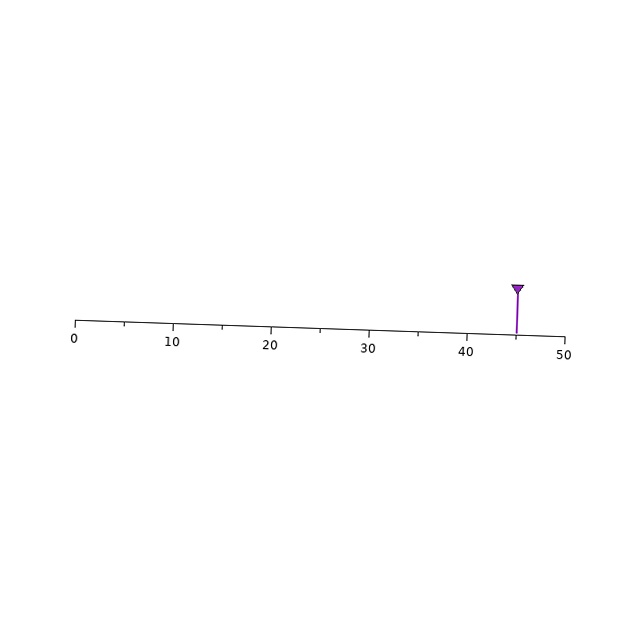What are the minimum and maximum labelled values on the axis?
The axis runs from 0 to 50.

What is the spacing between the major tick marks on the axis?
The major ticks are spaced 10 apart.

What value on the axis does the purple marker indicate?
The marker indicates approximately 45.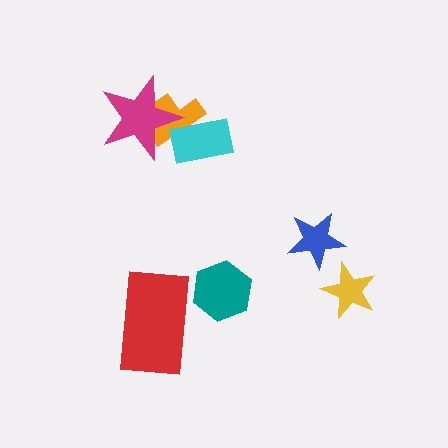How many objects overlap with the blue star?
0 objects overlap with the blue star.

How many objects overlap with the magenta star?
2 objects overlap with the magenta star.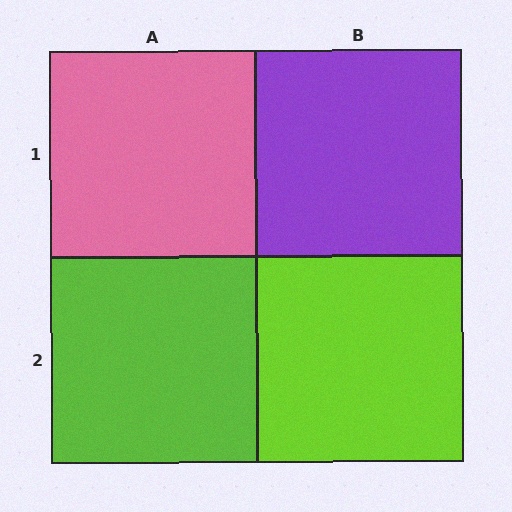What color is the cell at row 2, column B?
Lime.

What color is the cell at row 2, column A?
Lime.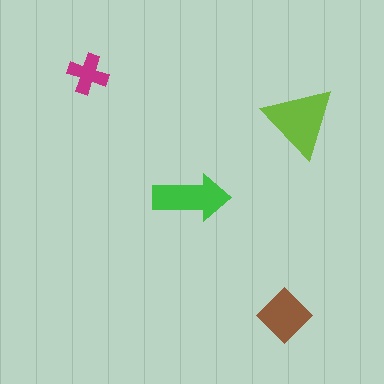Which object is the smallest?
The magenta cross.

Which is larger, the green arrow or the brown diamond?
The green arrow.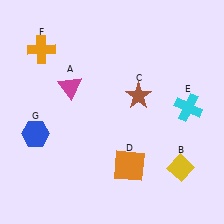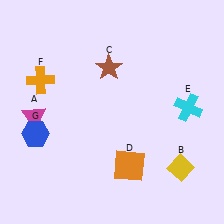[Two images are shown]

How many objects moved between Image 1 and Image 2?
3 objects moved between the two images.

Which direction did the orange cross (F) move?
The orange cross (F) moved down.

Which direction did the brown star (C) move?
The brown star (C) moved left.